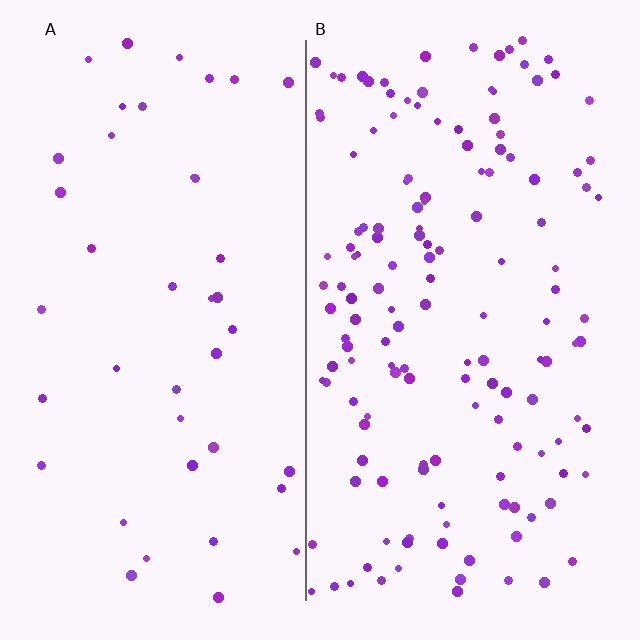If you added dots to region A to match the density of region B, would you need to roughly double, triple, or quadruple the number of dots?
Approximately quadruple.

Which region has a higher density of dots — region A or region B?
B (the right).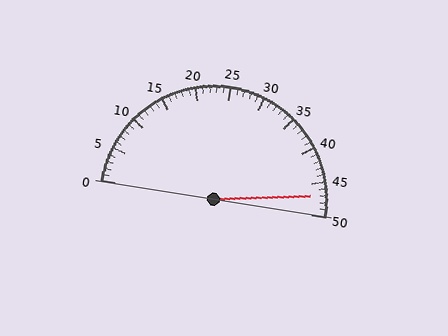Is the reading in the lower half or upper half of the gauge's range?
The reading is in the upper half of the range (0 to 50).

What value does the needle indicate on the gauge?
The needle indicates approximately 47.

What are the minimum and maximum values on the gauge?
The gauge ranges from 0 to 50.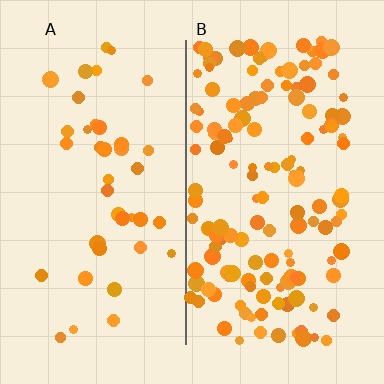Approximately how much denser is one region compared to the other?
Approximately 3.5× — region B over region A.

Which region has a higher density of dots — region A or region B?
B (the right).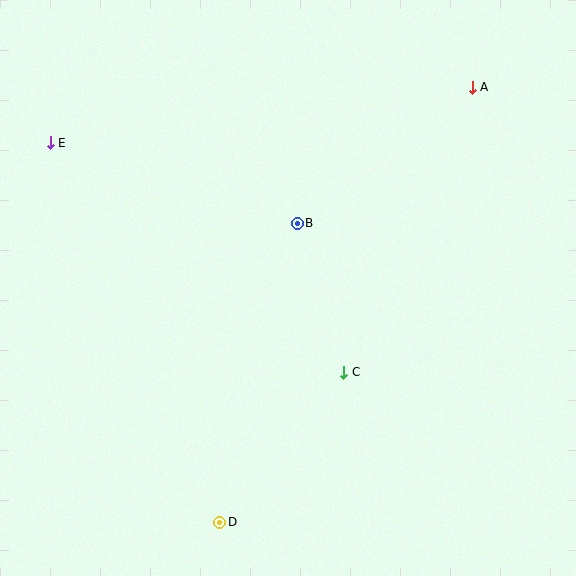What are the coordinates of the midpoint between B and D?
The midpoint between B and D is at (259, 373).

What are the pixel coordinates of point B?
Point B is at (297, 223).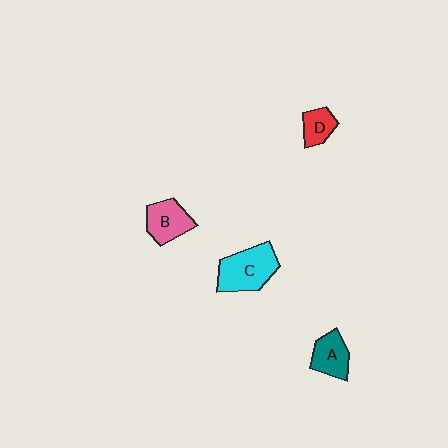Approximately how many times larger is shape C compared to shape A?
Approximately 1.7 times.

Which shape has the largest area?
Shape C (cyan).